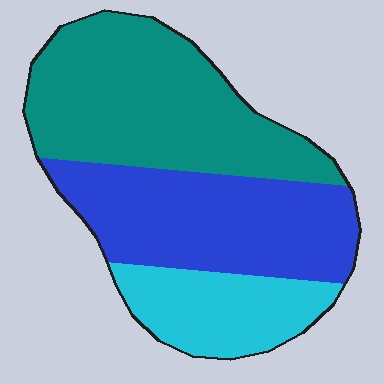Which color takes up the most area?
Teal, at roughly 45%.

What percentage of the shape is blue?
Blue covers 37% of the shape.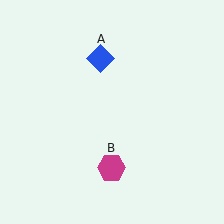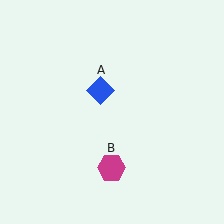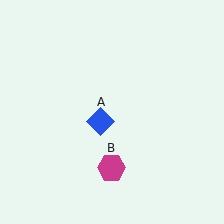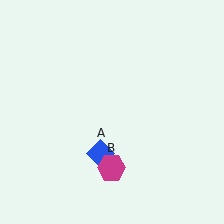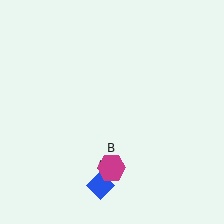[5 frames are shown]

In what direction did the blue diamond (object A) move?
The blue diamond (object A) moved down.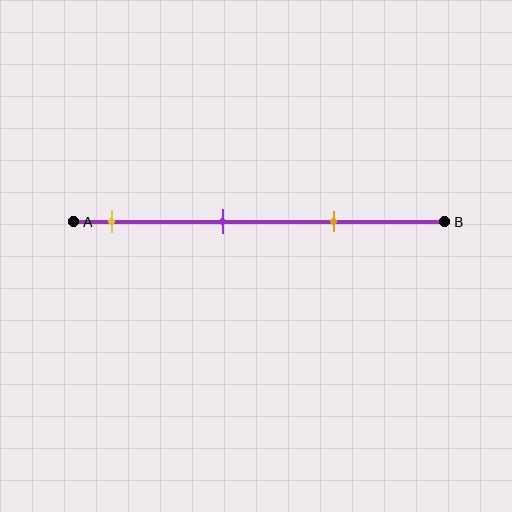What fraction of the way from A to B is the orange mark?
The orange mark is approximately 70% (0.7) of the way from A to B.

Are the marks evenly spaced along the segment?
Yes, the marks are approximately evenly spaced.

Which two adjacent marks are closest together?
The purple and orange marks are the closest adjacent pair.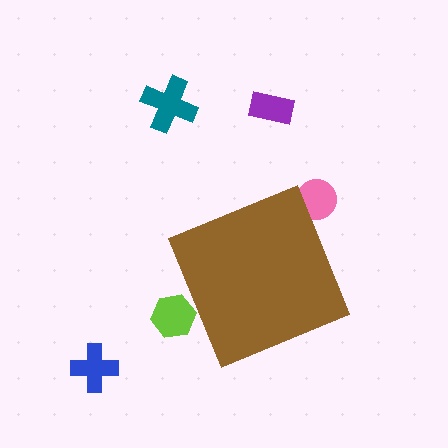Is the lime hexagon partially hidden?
Yes, the lime hexagon is partially hidden behind the brown diamond.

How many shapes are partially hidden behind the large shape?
2 shapes are partially hidden.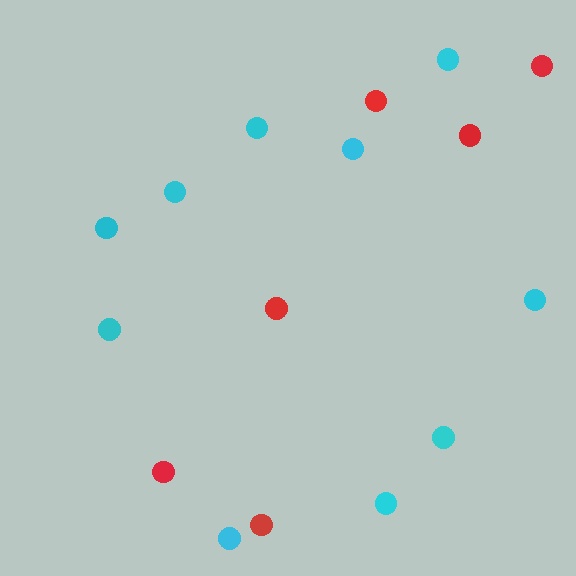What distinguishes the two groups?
There are 2 groups: one group of cyan circles (10) and one group of red circles (6).